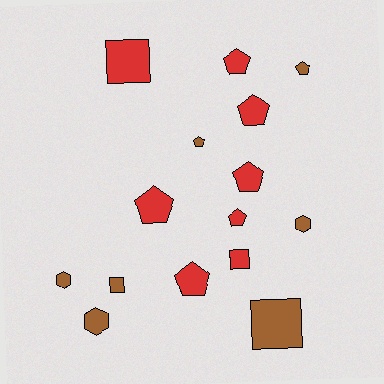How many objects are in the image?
There are 15 objects.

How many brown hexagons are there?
There are 3 brown hexagons.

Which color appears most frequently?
Red, with 8 objects.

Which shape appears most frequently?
Pentagon, with 8 objects.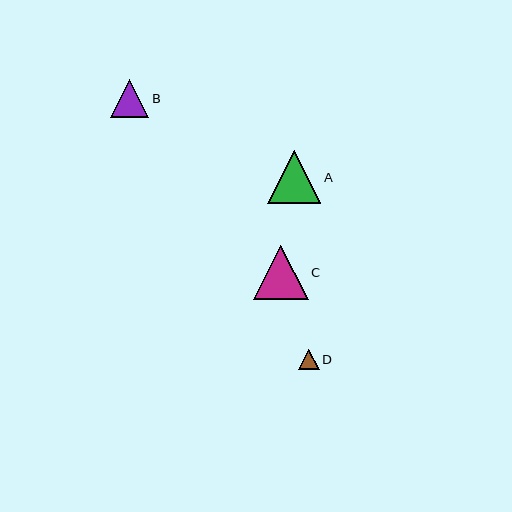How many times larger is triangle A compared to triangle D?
Triangle A is approximately 2.5 times the size of triangle D.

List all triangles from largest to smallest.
From largest to smallest: C, A, B, D.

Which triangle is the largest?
Triangle C is the largest with a size of approximately 55 pixels.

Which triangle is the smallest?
Triangle D is the smallest with a size of approximately 21 pixels.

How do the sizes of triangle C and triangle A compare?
Triangle C and triangle A are approximately the same size.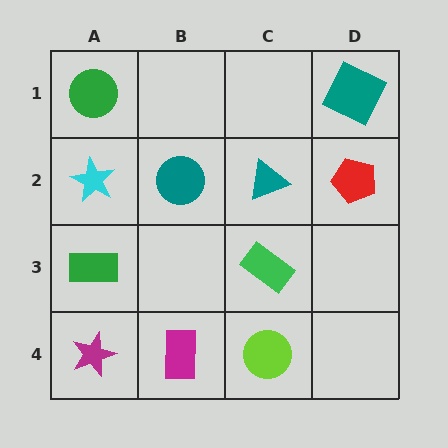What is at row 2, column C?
A teal triangle.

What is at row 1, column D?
A teal square.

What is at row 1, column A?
A green circle.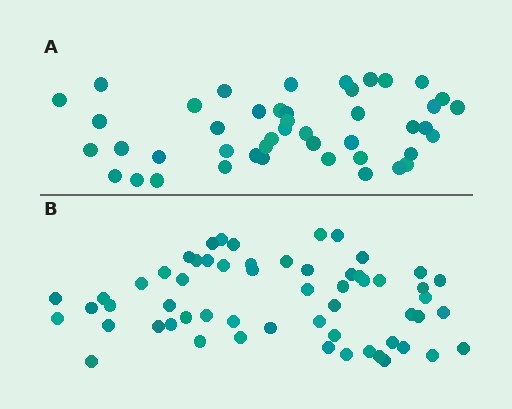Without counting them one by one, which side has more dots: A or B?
Region B (the bottom region) has more dots.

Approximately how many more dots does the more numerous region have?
Region B has approximately 15 more dots than region A.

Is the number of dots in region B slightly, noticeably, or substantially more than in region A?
Region B has noticeably more, but not dramatically so. The ratio is roughly 1.3 to 1.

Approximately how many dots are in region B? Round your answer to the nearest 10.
About 60 dots. (The exact count is 58, which rounds to 60.)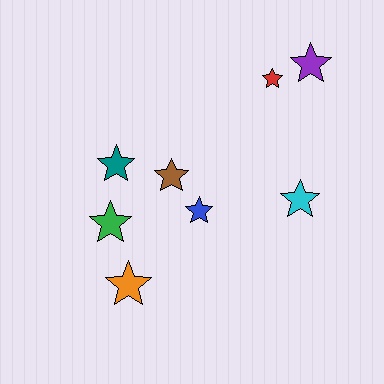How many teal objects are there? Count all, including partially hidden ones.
There is 1 teal object.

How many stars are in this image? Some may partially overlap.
There are 8 stars.